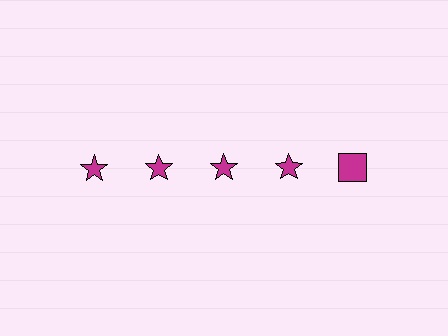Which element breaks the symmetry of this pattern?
The magenta square in the top row, rightmost column breaks the symmetry. All other shapes are magenta stars.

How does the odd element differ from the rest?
It has a different shape: square instead of star.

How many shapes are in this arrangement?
There are 5 shapes arranged in a grid pattern.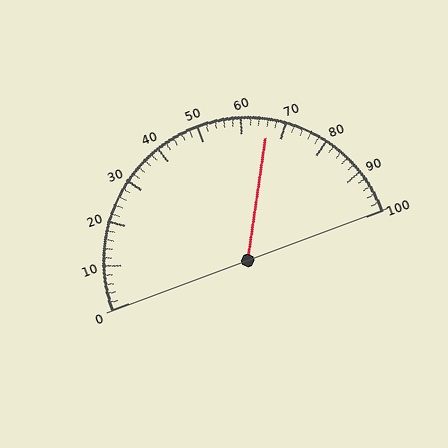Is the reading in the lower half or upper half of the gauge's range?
The reading is in the upper half of the range (0 to 100).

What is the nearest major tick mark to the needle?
The nearest major tick mark is 70.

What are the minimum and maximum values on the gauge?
The gauge ranges from 0 to 100.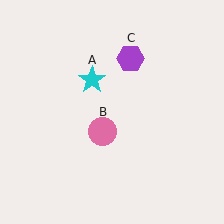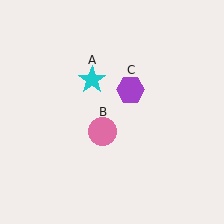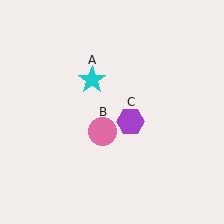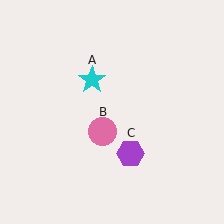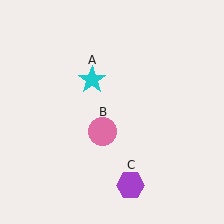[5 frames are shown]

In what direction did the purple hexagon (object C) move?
The purple hexagon (object C) moved down.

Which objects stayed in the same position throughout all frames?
Cyan star (object A) and pink circle (object B) remained stationary.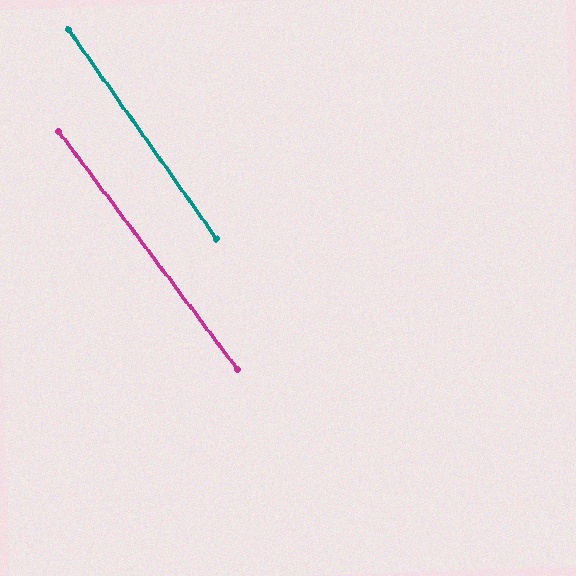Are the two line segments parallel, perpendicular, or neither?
Parallel — their directions differ by only 1.4°.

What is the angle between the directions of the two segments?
Approximately 1 degree.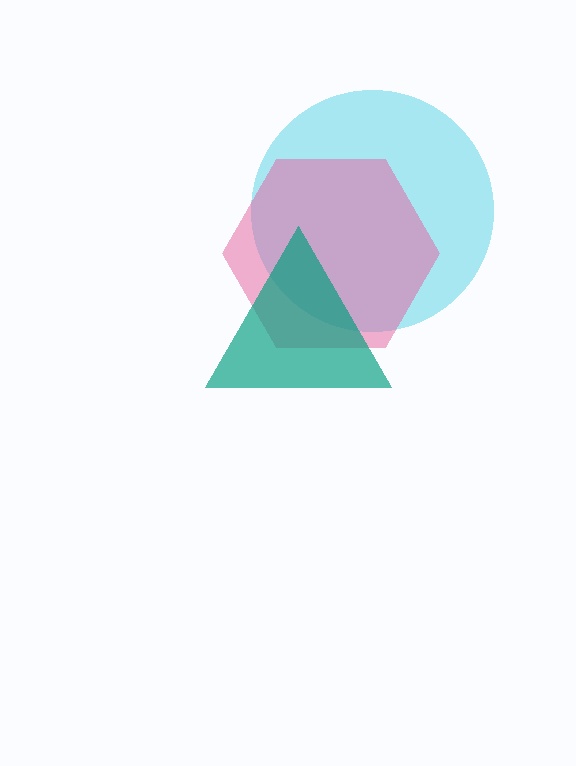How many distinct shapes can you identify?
There are 3 distinct shapes: a cyan circle, a pink hexagon, a teal triangle.